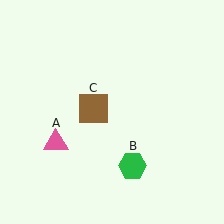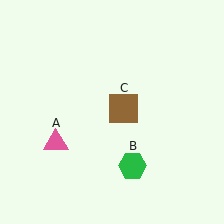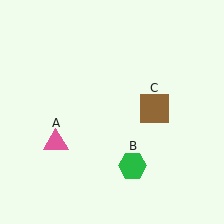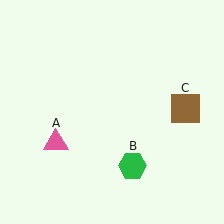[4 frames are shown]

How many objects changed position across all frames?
1 object changed position: brown square (object C).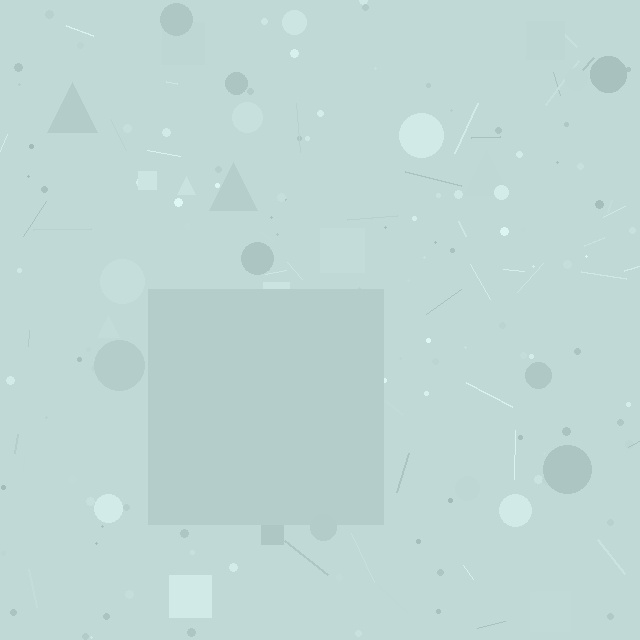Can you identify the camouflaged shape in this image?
The camouflaged shape is a square.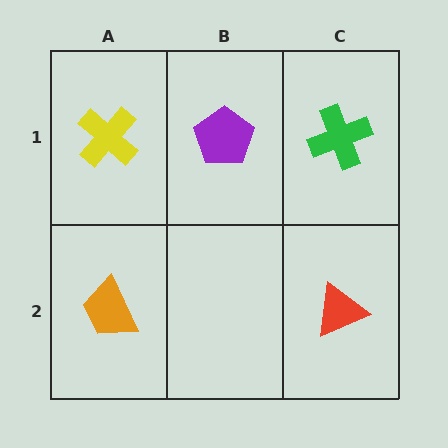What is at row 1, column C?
A green cross.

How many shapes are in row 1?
3 shapes.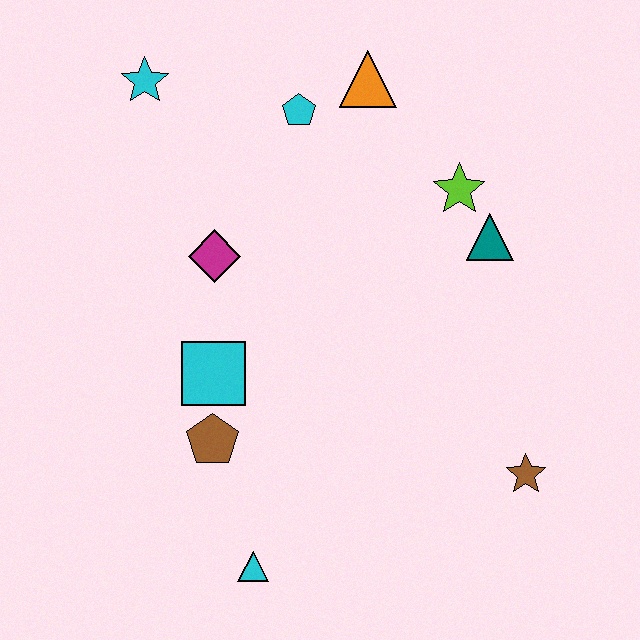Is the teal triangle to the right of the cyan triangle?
Yes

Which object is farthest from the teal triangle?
The cyan triangle is farthest from the teal triangle.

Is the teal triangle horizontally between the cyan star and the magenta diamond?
No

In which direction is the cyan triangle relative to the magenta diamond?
The cyan triangle is below the magenta diamond.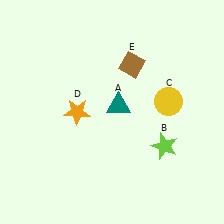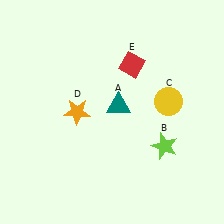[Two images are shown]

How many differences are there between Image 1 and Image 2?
There is 1 difference between the two images.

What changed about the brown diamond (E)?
In Image 1, E is brown. In Image 2, it changed to red.